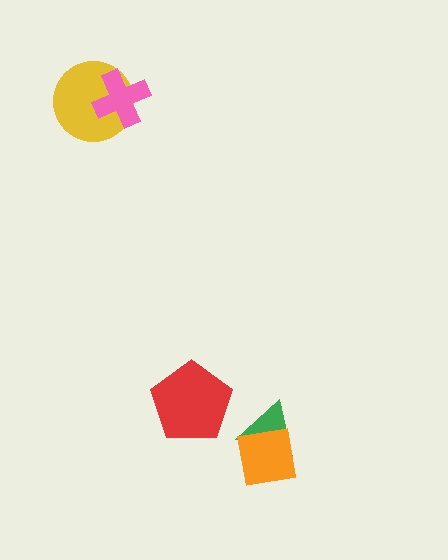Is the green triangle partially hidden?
Yes, it is partially covered by another shape.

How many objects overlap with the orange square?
1 object overlaps with the orange square.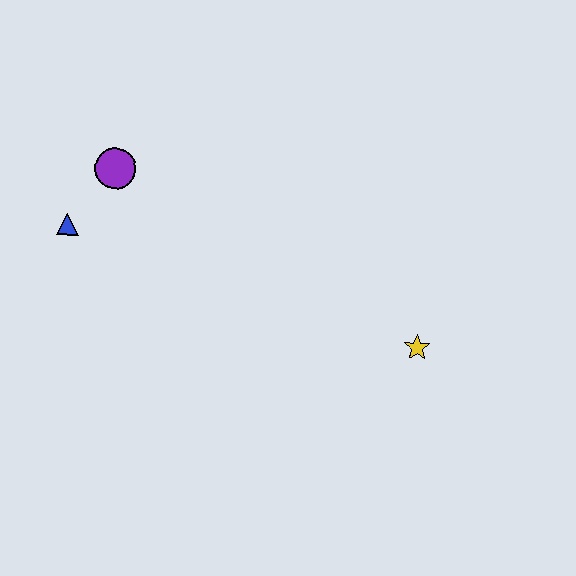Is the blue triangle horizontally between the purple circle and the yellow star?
No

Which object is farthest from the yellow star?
The blue triangle is farthest from the yellow star.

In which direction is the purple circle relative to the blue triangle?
The purple circle is above the blue triangle.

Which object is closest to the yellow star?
The purple circle is closest to the yellow star.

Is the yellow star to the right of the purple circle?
Yes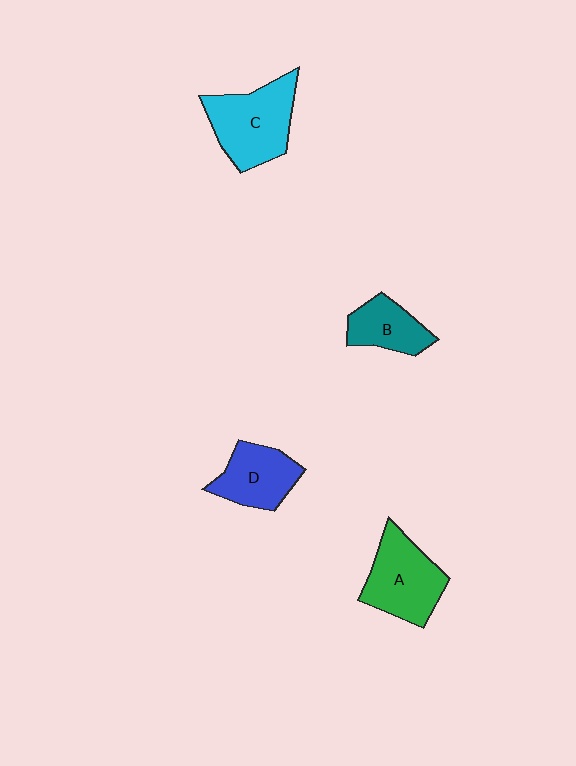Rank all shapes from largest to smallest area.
From largest to smallest: C (cyan), A (green), D (blue), B (teal).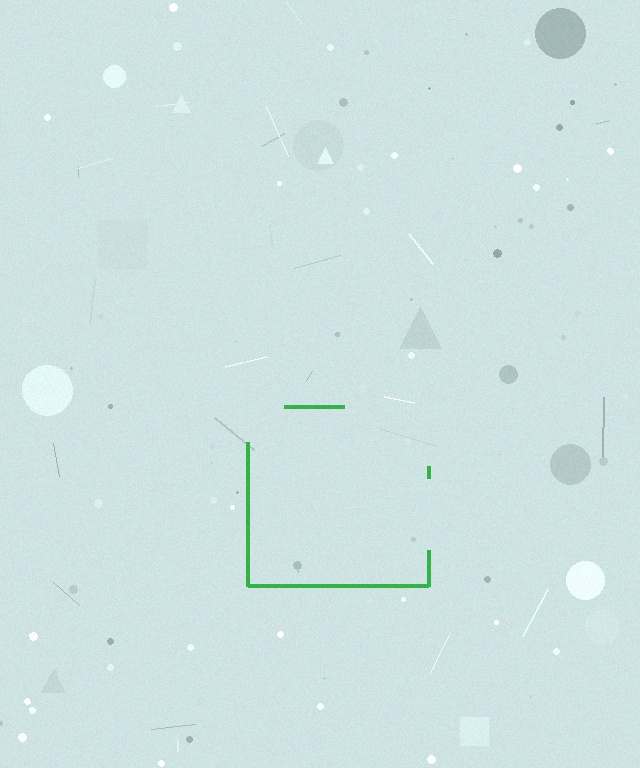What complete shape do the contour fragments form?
The contour fragments form a square.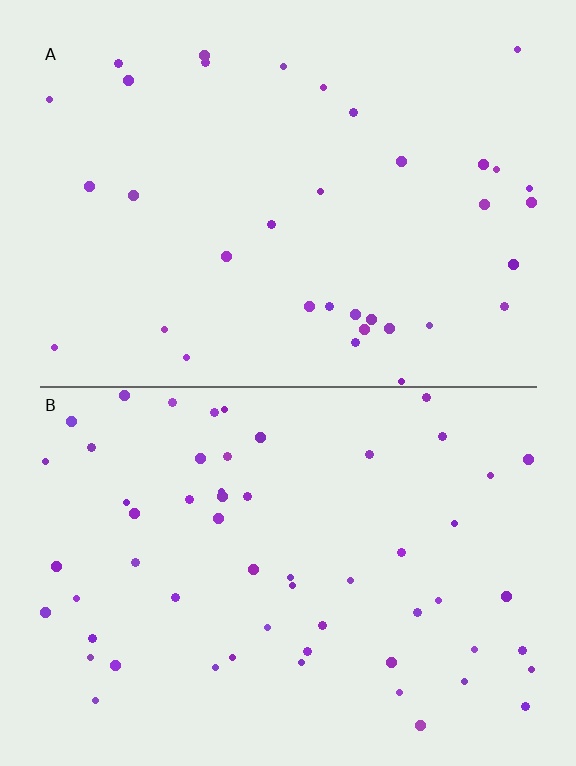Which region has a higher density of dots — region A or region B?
B (the bottom).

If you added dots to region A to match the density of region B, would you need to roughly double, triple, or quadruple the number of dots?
Approximately double.